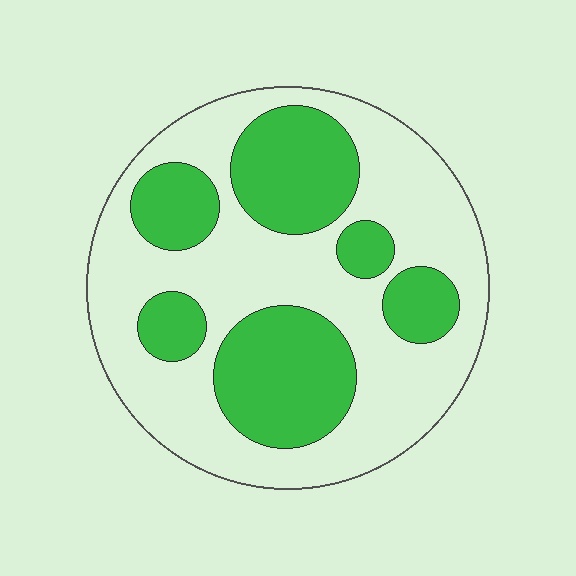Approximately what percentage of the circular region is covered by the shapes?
Approximately 35%.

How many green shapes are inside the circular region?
6.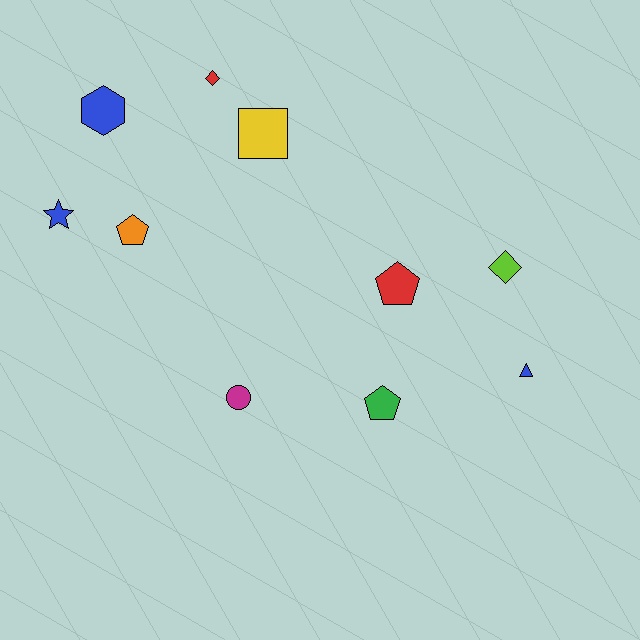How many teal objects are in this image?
There are no teal objects.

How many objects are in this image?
There are 10 objects.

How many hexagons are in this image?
There is 1 hexagon.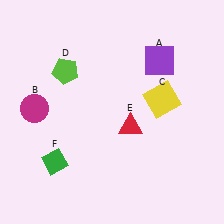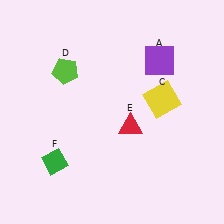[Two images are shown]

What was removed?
The magenta circle (B) was removed in Image 2.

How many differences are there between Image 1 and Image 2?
There is 1 difference between the two images.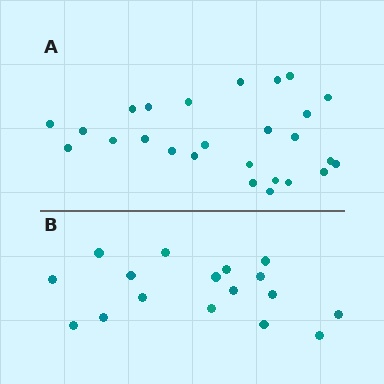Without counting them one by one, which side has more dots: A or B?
Region A (the top region) has more dots.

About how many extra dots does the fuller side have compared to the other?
Region A has roughly 8 or so more dots than region B.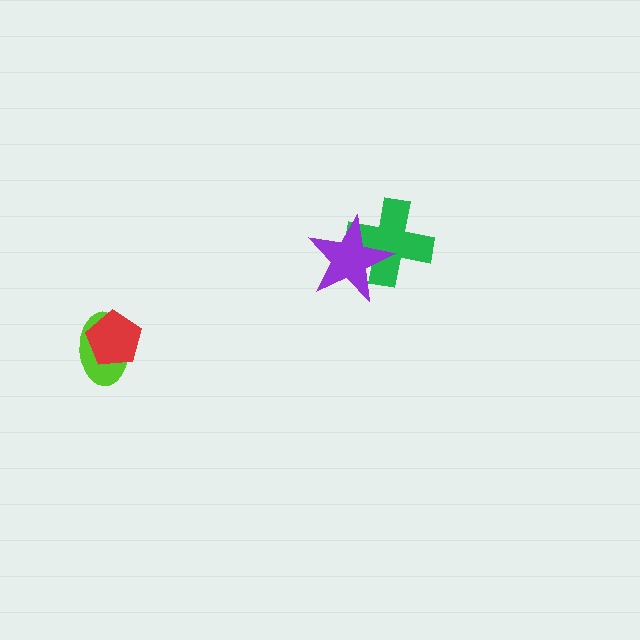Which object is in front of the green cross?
The purple star is in front of the green cross.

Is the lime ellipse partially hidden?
Yes, it is partially covered by another shape.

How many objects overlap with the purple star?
1 object overlaps with the purple star.